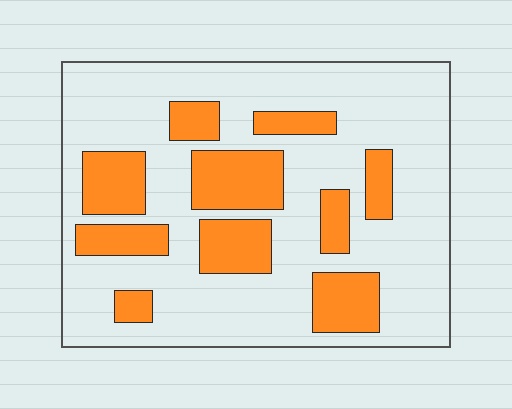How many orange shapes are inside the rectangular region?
10.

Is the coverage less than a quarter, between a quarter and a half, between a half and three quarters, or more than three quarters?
Between a quarter and a half.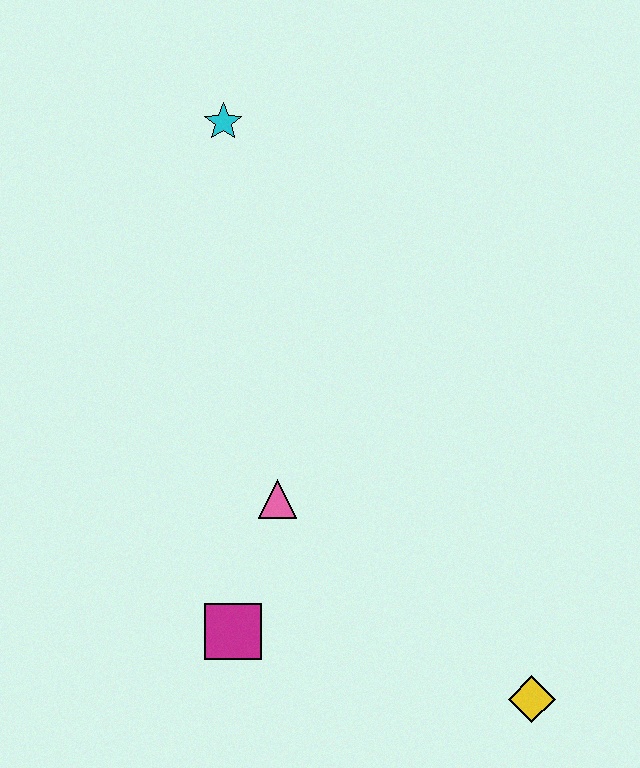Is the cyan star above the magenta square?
Yes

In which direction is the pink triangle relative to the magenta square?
The pink triangle is above the magenta square.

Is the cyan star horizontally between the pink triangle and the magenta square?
No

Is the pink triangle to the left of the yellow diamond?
Yes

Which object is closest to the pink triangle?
The magenta square is closest to the pink triangle.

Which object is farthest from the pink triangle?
The cyan star is farthest from the pink triangle.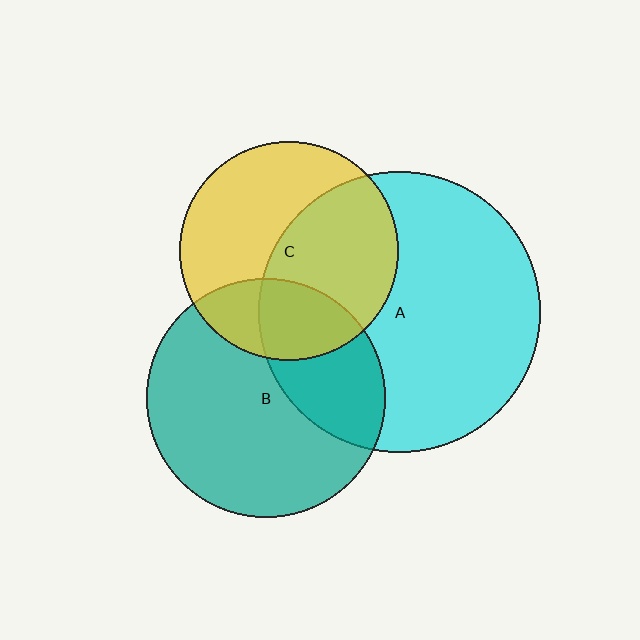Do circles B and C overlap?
Yes.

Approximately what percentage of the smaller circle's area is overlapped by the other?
Approximately 25%.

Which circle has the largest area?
Circle A (cyan).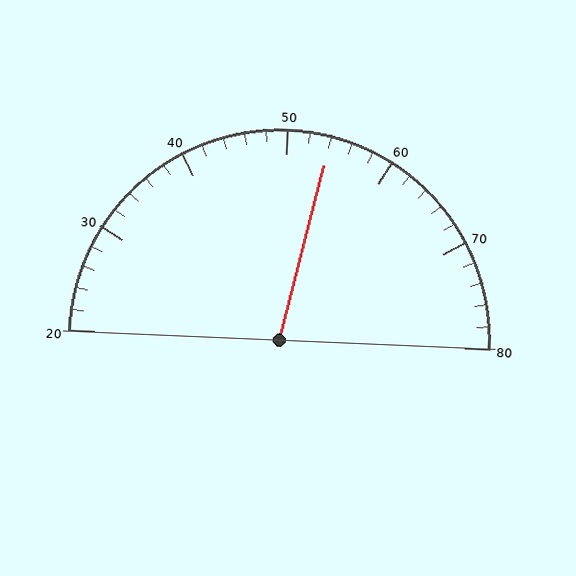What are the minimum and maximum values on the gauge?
The gauge ranges from 20 to 80.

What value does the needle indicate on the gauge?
The needle indicates approximately 54.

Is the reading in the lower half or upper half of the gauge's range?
The reading is in the upper half of the range (20 to 80).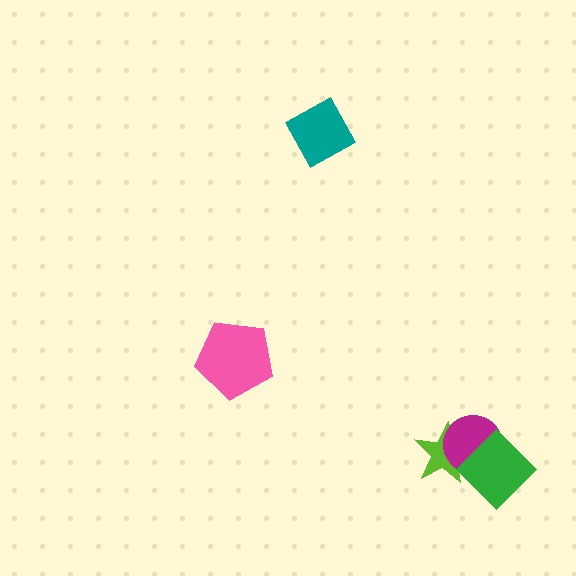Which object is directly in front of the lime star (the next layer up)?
The magenta circle is directly in front of the lime star.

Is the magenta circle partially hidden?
Yes, it is partially covered by another shape.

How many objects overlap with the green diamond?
2 objects overlap with the green diamond.